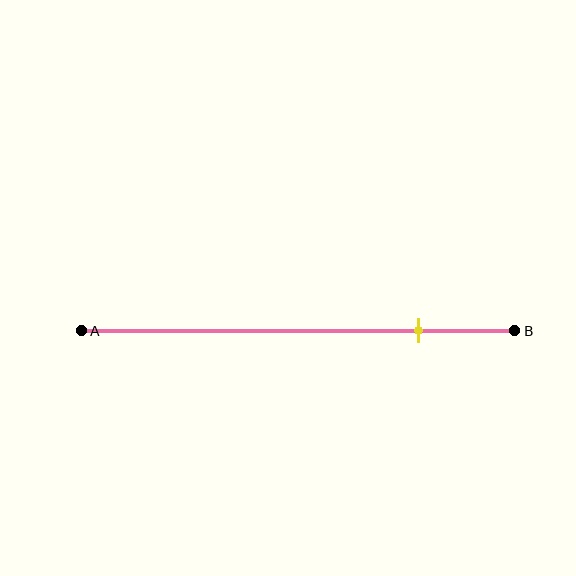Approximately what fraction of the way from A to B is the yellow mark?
The yellow mark is approximately 80% of the way from A to B.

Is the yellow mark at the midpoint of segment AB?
No, the mark is at about 80% from A, not at the 50% midpoint.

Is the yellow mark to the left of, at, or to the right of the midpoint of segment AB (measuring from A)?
The yellow mark is to the right of the midpoint of segment AB.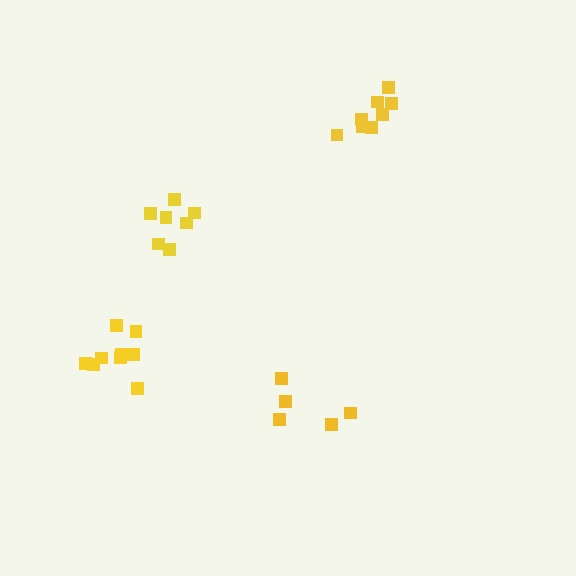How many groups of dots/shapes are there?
There are 4 groups.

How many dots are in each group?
Group 1: 7 dots, Group 2: 5 dots, Group 3: 8 dots, Group 4: 9 dots (29 total).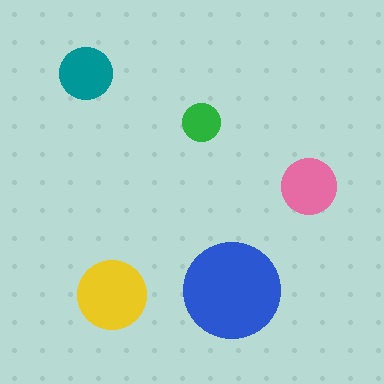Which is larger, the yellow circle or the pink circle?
The yellow one.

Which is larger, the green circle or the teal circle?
The teal one.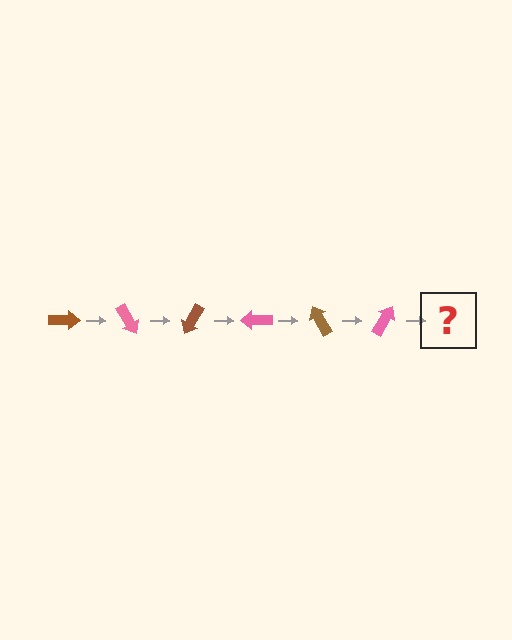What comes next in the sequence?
The next element should be a brown arrow, rotated 360 degrees from the start.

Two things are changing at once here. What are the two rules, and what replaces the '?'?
The two rules are that it rotates 60 degrees each step and the color cycles through brown and pink. The '?' should be a brown arrow, rotated 360 degrees from the start.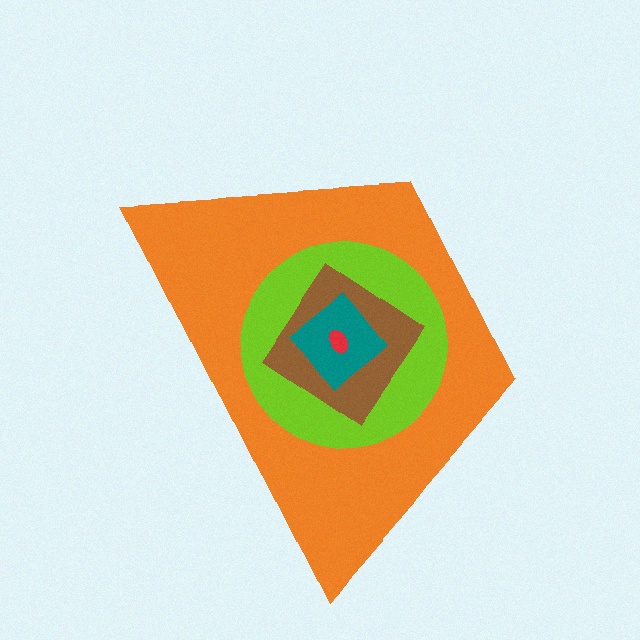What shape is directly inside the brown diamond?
The teal diamond.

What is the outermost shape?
The orange trapezoid.